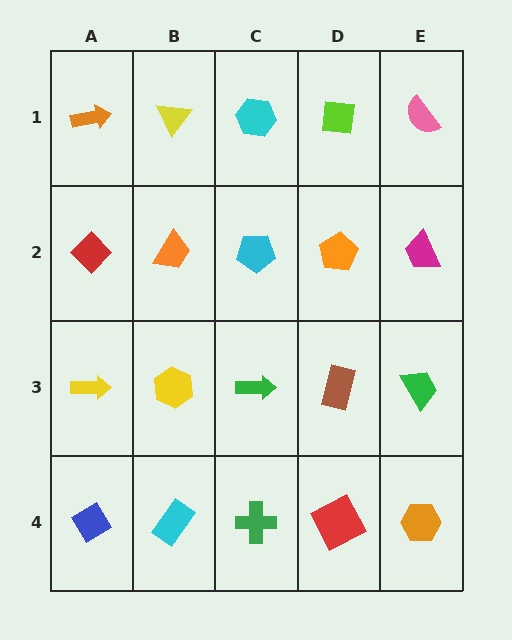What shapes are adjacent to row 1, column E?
A magenta trapezoid (row 2, column E), a lime square (row 1, column D).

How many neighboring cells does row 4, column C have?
3.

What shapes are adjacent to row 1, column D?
An orange pentagon (row 2, column D), a cyan hexagon (row 1, column C), a pink semicircle (row 1, column E).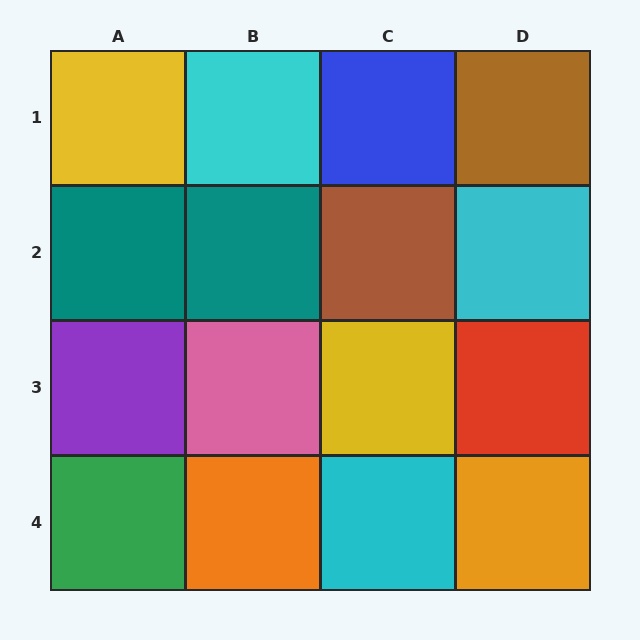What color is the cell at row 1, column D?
Brown.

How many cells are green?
1 cell is green.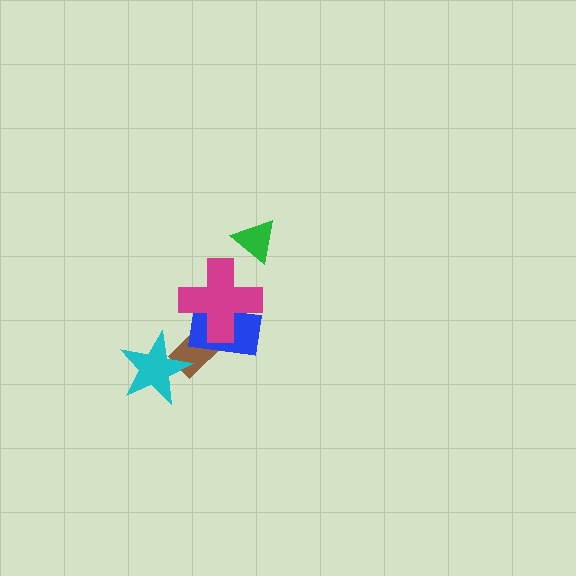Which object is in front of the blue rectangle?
The magenta cross is in front of the blue rectangle.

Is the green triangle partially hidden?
No, no other shape covers it.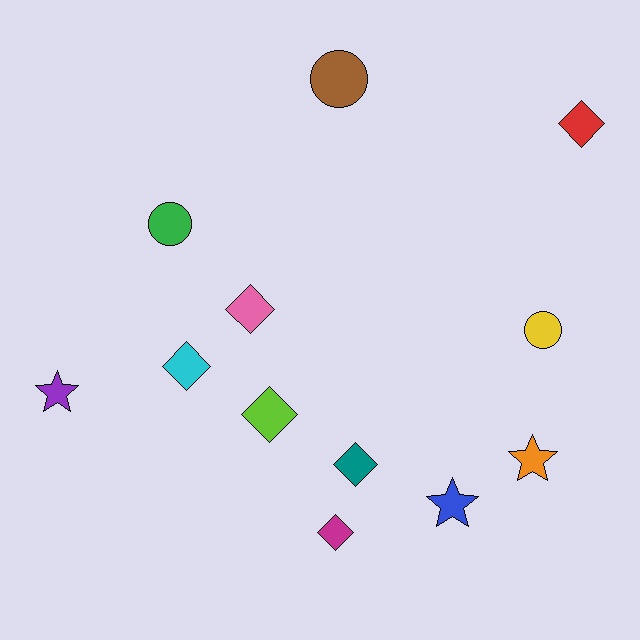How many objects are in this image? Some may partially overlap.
There are 12 objects.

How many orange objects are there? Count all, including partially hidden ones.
There is 1 orange object.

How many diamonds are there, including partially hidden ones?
There are 6 diamonds.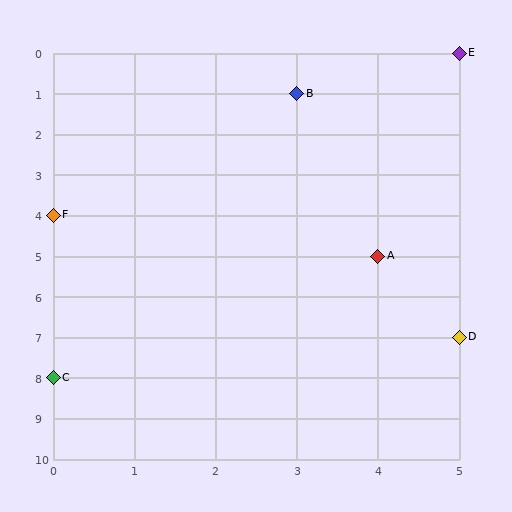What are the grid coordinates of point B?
Point B is at grid coordinates (3, 1).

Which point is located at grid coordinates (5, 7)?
Point D is at (5, 7).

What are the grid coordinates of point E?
Point E is at grid coordinates (5, 0).